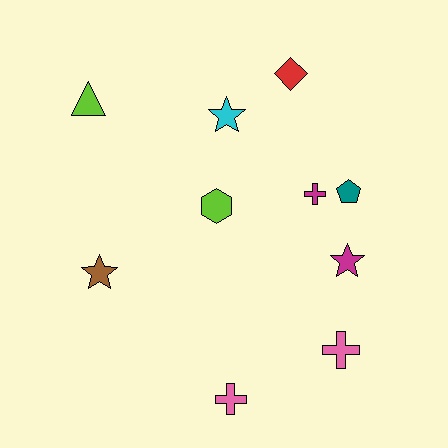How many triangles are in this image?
There is 1 triangle.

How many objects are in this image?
There are 10 objects.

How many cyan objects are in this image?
There is 1 cyan object.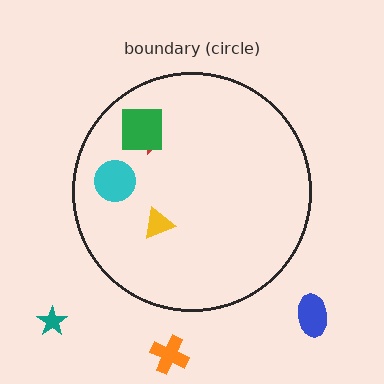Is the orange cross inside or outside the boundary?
Outside.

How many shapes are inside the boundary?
4 inside, 3 outside.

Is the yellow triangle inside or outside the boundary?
Inside.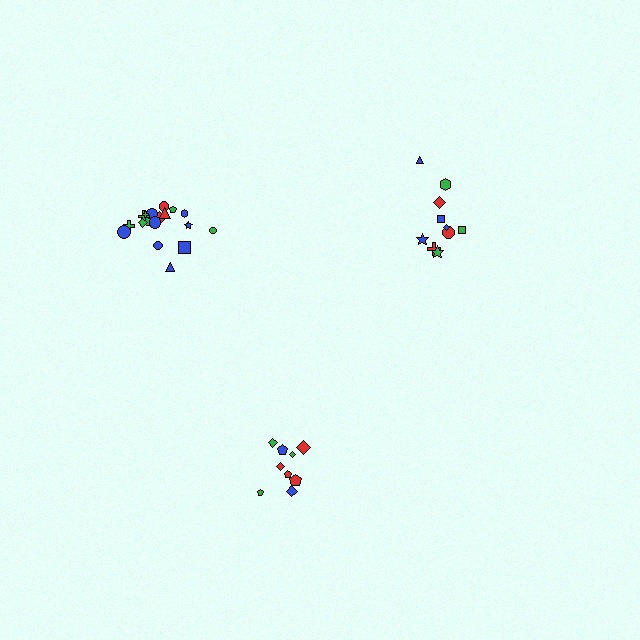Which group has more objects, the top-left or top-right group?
The top-left group.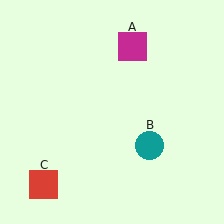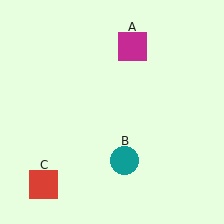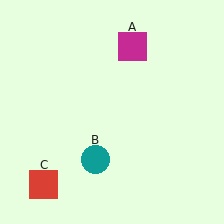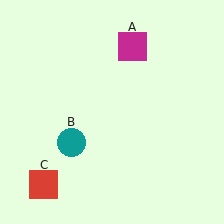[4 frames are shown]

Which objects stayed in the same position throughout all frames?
Magenta square (object A) and red square (object C) remained stationary.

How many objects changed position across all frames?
1 object changed position: teal circle (object B).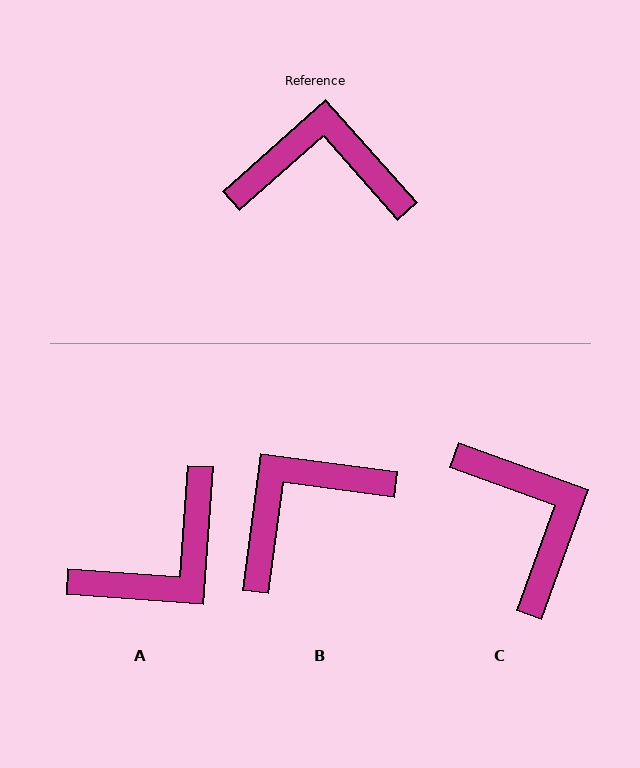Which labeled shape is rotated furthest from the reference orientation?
A, about 136 degrees away.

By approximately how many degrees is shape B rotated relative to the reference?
Approximately 41 degrees counter-clockwise.